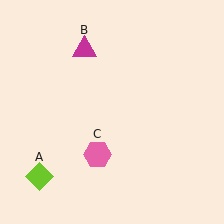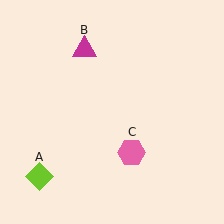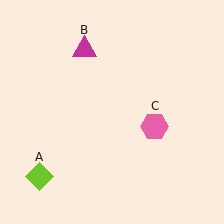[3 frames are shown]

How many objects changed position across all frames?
1 object changed position: pink hexagon (object C).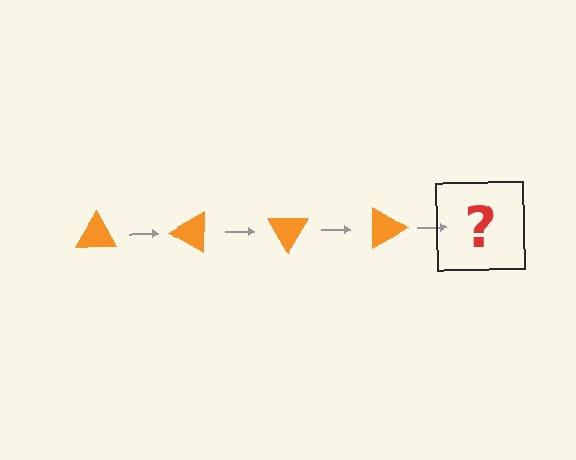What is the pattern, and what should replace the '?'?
The pattern is that the triangle rotates 30 degrees each step. The '?' should be an orange triangle rotated 120 degrees.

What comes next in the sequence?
The next element should be an orange triangle rotated 120 degrees.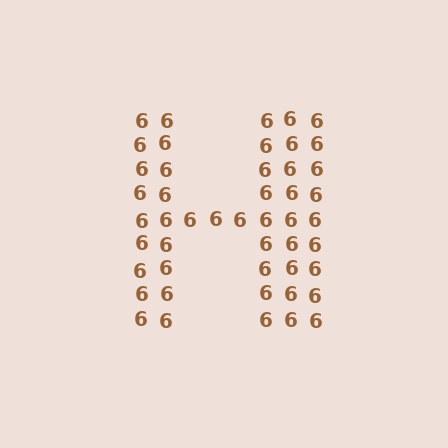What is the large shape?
The large shape is the letter H.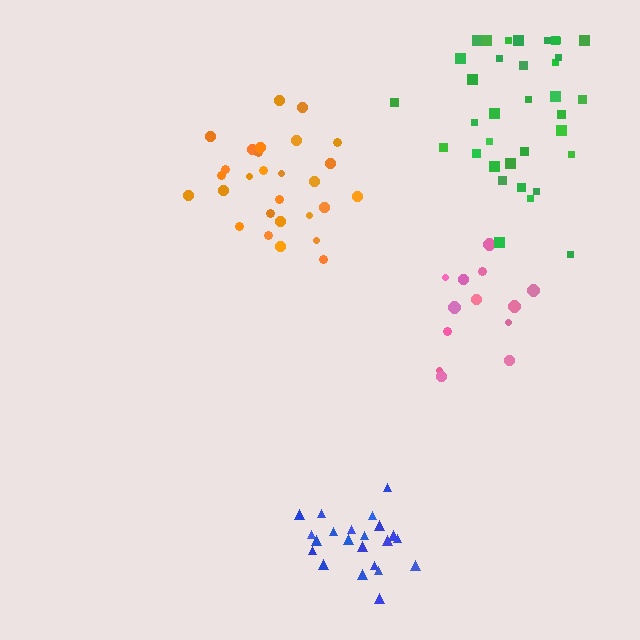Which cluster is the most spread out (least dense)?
Pink.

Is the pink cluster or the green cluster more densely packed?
Green.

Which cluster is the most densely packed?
Blue.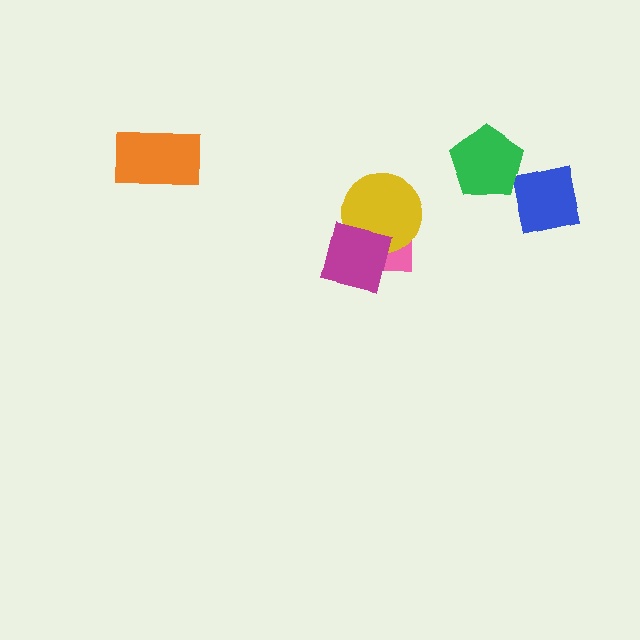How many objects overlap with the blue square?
0 objects overlap with the blue square.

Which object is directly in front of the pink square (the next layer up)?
The yellow circle is directly in front of the pink square.